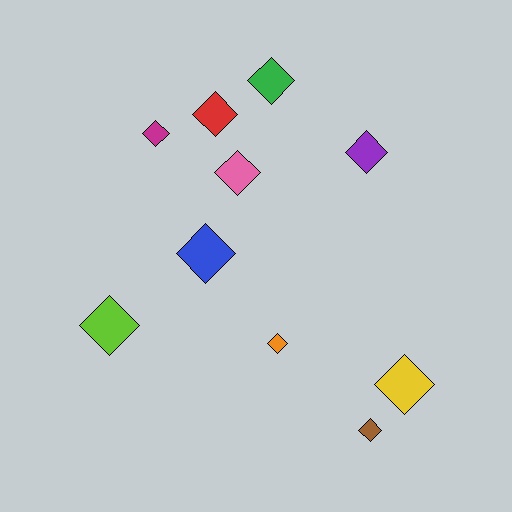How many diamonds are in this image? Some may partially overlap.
There are 10 diamonds.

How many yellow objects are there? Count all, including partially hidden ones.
There is 1 yellow object.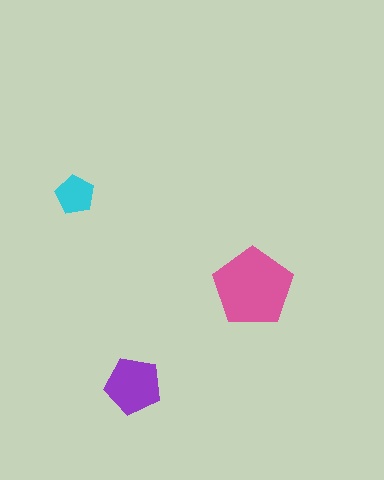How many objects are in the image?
There are 3 objects in the image.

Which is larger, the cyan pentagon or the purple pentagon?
The purple one.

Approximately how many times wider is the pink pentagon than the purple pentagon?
About 1.5 times wider.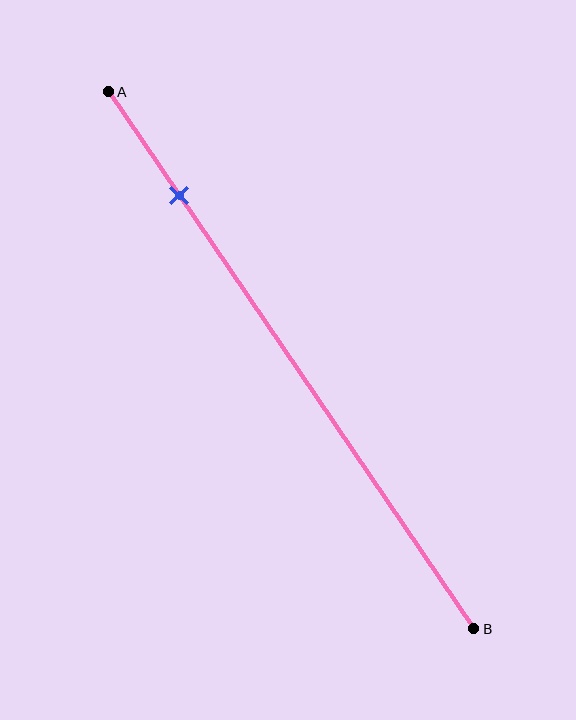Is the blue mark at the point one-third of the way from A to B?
No, the mark is at about 20% from A, not at the 33% one-third point.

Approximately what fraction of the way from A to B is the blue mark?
The blue mark is approximately 20% of the way from A to B.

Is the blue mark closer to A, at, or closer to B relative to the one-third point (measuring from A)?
The blue mark is closer to point A than the one-third point of segment AB.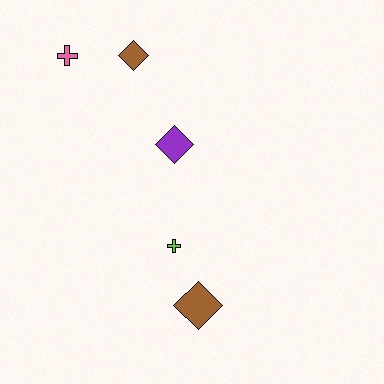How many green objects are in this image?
There are no green objects.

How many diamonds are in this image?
There are 3 diamonds.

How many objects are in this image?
There are 5 objects.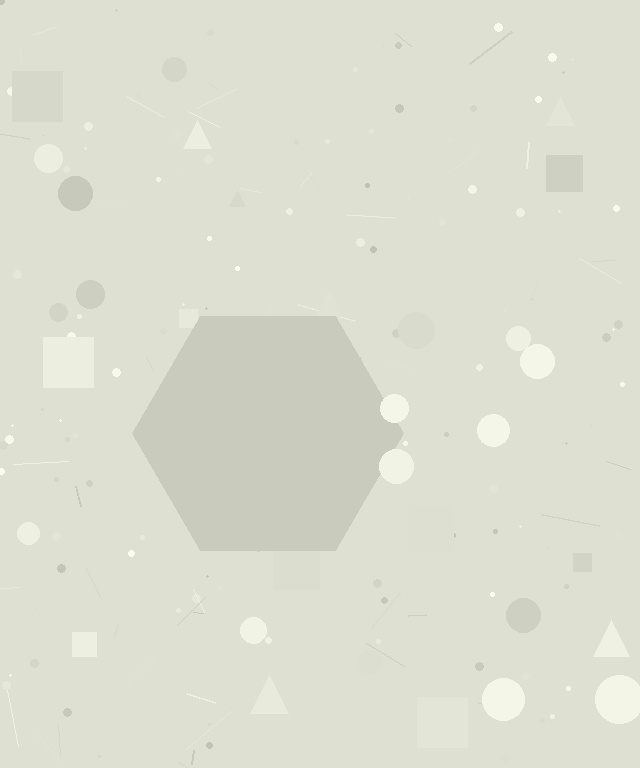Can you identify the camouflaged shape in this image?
The camouflaged shape is a hexagon.